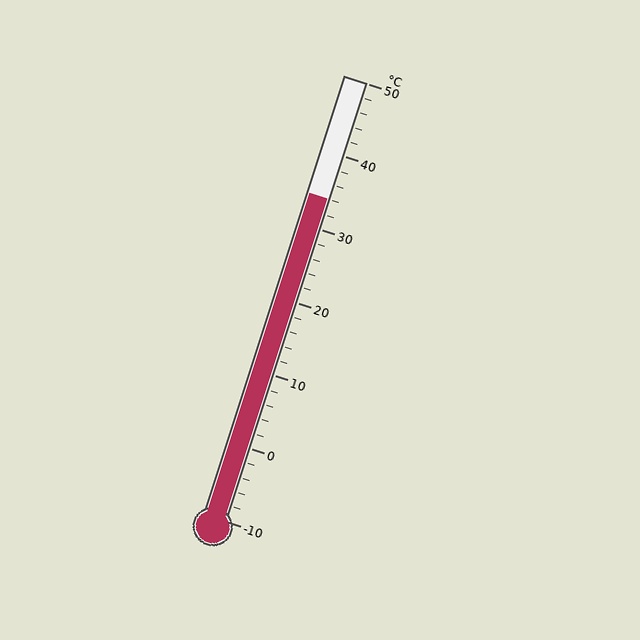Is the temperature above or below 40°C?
The temperature is below 40°C.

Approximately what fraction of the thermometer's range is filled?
The thermometer is filled to approximately 75% of its range.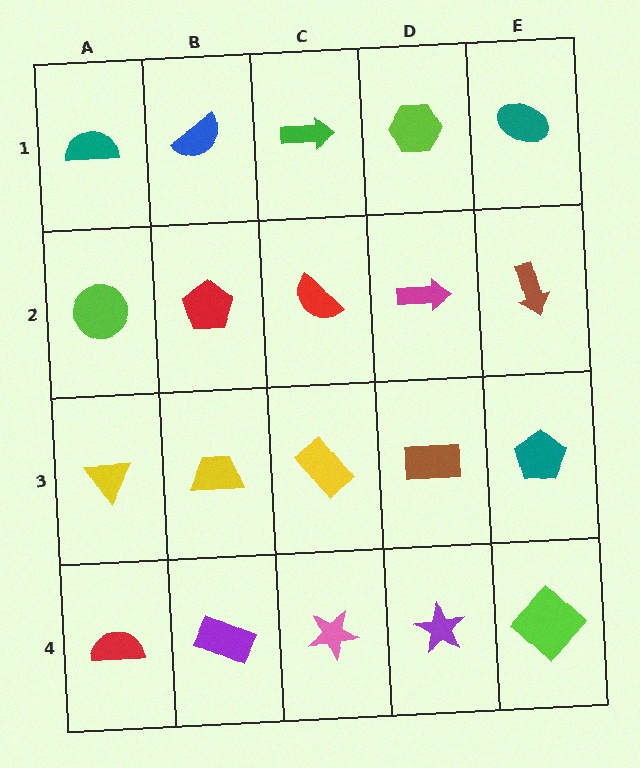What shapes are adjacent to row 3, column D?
A magenta arrow (row 2, column D), a purple star (row 4, column D), a yellow rectangle (row 3, column C), a teal pentagon (row 3, column E).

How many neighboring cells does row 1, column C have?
3.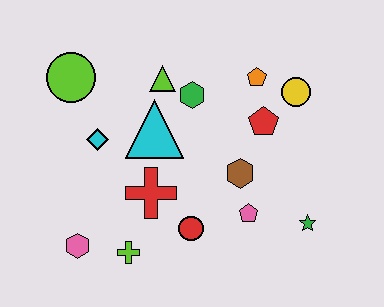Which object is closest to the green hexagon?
The lime triangle is closest to the green hexagon.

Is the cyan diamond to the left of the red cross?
Yes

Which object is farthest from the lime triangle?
The green star is farthest from the lime triangle.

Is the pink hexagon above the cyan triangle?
No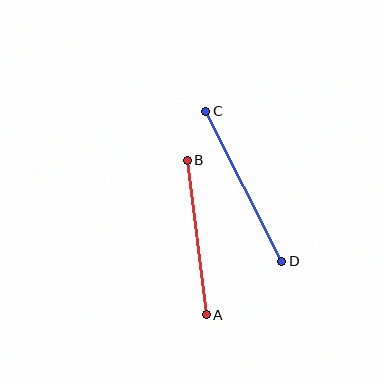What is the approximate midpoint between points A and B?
The midpoint is at approximately (197, 238) pixels.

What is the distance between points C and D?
The distance is approximately 168 pixels.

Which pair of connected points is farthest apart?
Points C and D are farthest apart.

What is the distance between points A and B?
The distance is approximately 156 pixels.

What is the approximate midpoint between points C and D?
The midpoint is at approximately (244, 186) pixels.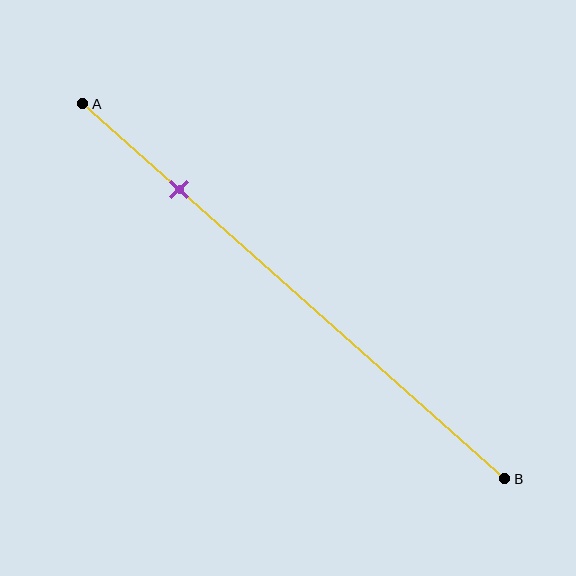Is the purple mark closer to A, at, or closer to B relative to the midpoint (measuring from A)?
The purple mark is closer to point A than the midpoint of segment AB.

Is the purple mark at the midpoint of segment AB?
No, the mark is at about 25% from A, not at the 50% midpoint.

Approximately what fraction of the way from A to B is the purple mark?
The purple mark is approximately 25% of the way from A to B.